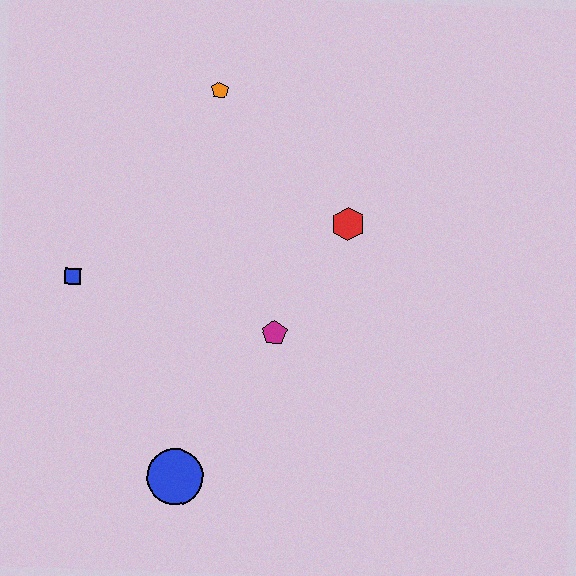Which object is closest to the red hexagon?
The magenta pentagon is closest to the red hexagon.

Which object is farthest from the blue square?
The red hexagon is farthest from the blue square.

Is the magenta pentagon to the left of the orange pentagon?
No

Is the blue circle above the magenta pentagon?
No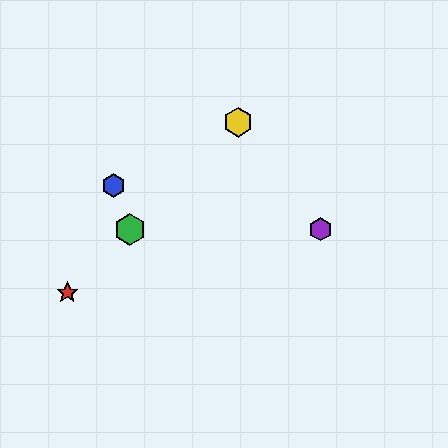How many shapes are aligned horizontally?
2 shapes (the green hexagon, the purple hexagon) are aligned horizontally.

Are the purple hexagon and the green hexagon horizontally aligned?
Yes, both are at y≈229.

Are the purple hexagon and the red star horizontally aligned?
No, the purple hexagon is at y≈229 and the red star is at y≈293.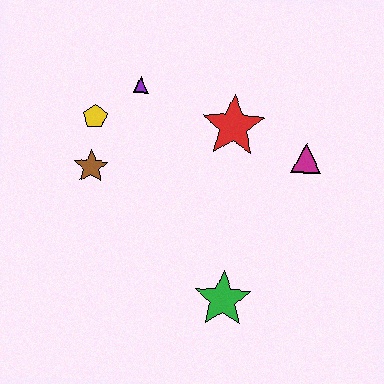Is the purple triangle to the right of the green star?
No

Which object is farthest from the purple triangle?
The green star is farthest from the purple triangle.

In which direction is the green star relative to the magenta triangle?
The green star is below the magenta triangle.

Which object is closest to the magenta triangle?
The red star is closest to the magenta triangle.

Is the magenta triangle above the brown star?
Yes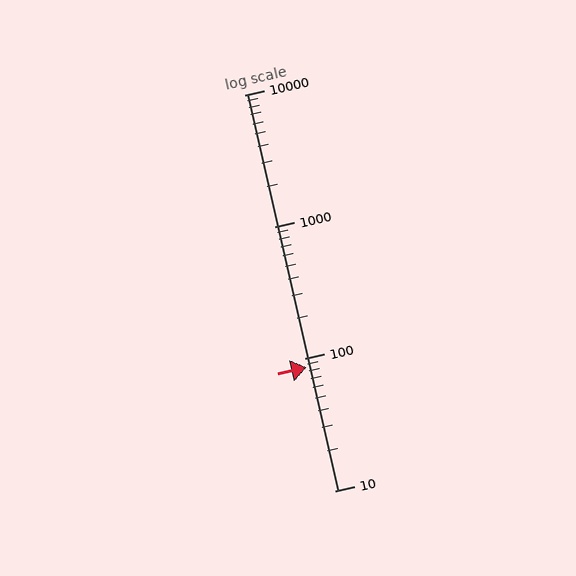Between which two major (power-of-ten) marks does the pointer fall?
The pointer is between 10 and 100.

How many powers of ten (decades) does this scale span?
The scale spans 3 decades, from 10 to 10000.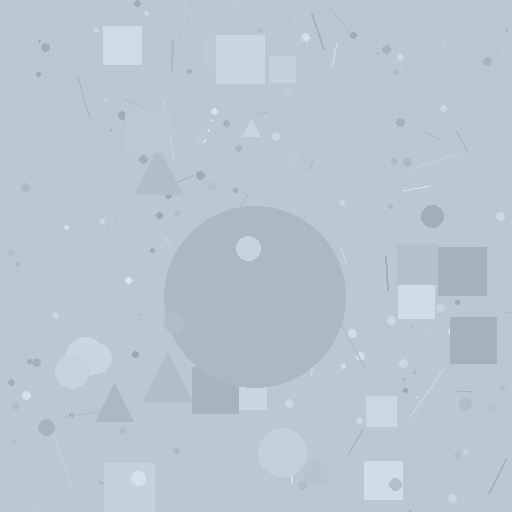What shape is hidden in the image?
A circle is hidden in the image.